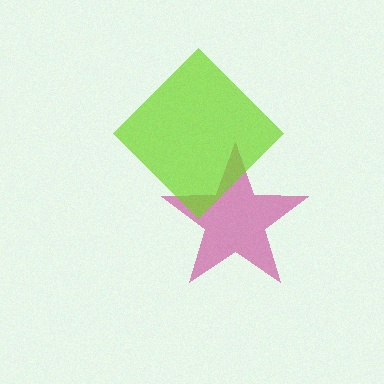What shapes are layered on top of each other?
The layered shapes are: a magenta star, a lime diamond.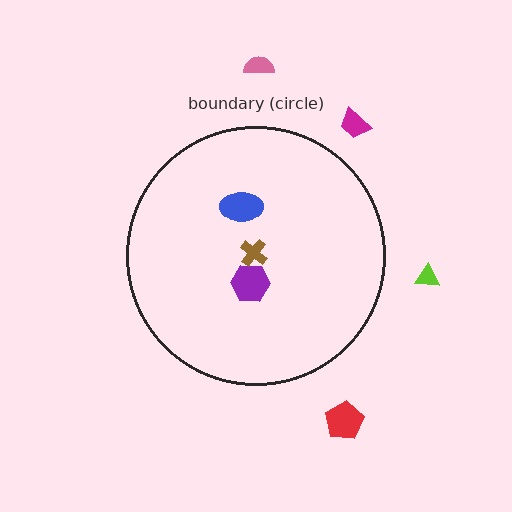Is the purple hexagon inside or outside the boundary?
Inside.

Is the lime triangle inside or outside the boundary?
Outside.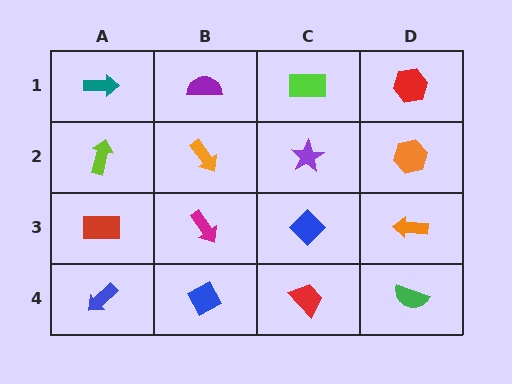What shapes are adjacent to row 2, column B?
A purple semicircle (row 1, column B), a magenta arrow (row 3, column B), a lime arrow (row 2, column A), a purple star (row 2, column C).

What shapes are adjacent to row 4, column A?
A red rectangle (row 3, column A), a blue diamond (row 4, column B).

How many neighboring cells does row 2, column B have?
4.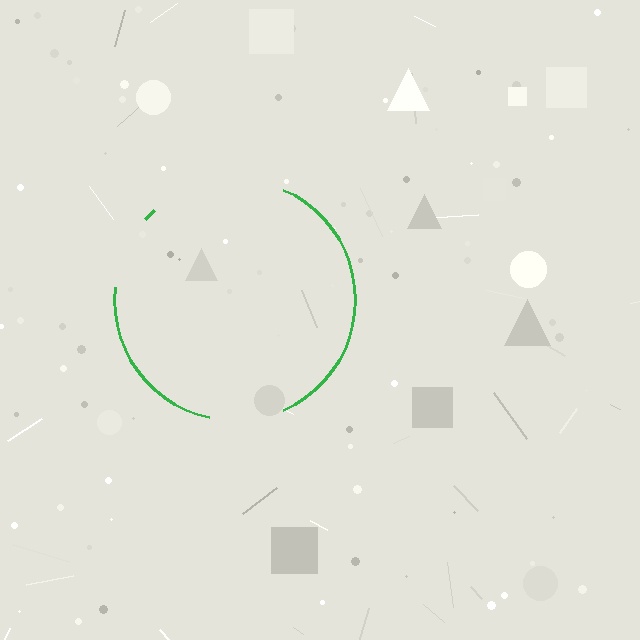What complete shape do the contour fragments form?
The contour fragments form a circle.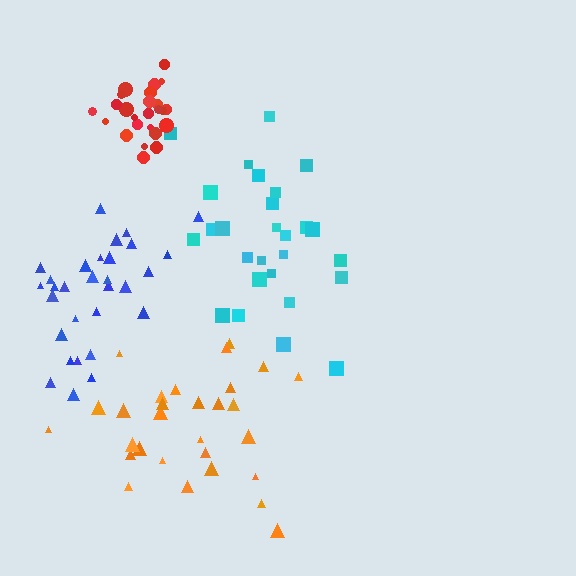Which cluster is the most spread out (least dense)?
Cyan.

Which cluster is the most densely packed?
Red.